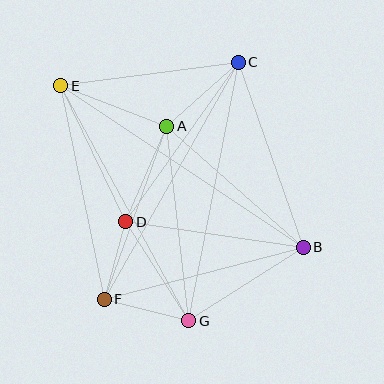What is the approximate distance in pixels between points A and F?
The distance between A and F is approximately 184 pixels.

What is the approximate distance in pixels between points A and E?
The distance between A and E is approximately 114 pixels.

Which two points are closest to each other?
Points D and F are closest to each other.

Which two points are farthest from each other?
Points B and E are farthest from each other.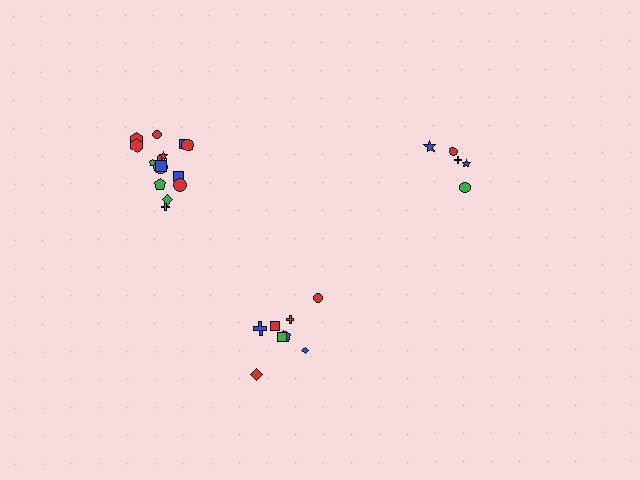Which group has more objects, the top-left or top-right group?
The top-left group.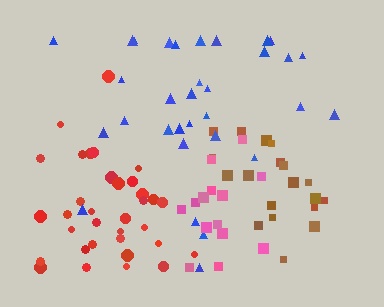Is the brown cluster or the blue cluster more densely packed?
Brown.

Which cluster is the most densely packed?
Red.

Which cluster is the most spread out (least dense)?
Pink.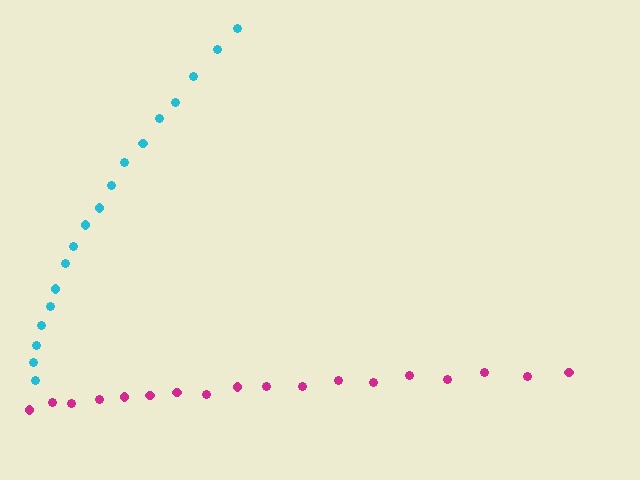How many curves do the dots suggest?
There are 2 distinct paths.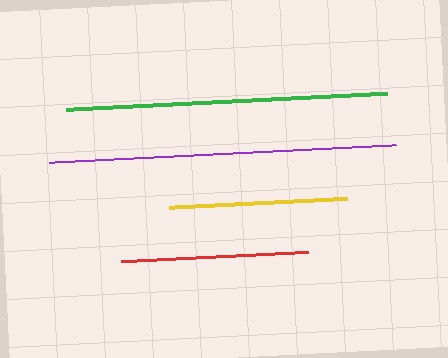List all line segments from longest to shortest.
From longest to shortest: purple, green, red, yellow.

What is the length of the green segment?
The green segment is approximately 321 pixels long.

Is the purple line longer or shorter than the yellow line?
The purple line is longer than the yellow line.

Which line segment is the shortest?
The yellow line is the shortest at approximately 178 pixels.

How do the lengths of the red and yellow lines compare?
The red and yellow lines are approximately the same length.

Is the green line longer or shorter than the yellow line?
The green line is longer than the yellow line.